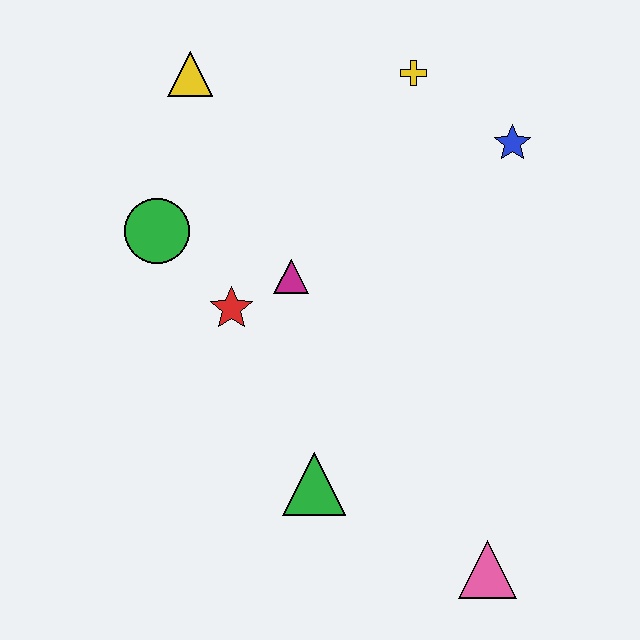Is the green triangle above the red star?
No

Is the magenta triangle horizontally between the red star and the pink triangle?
Yes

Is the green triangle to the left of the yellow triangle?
No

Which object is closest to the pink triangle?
The green triangle is closest to the pink triangle.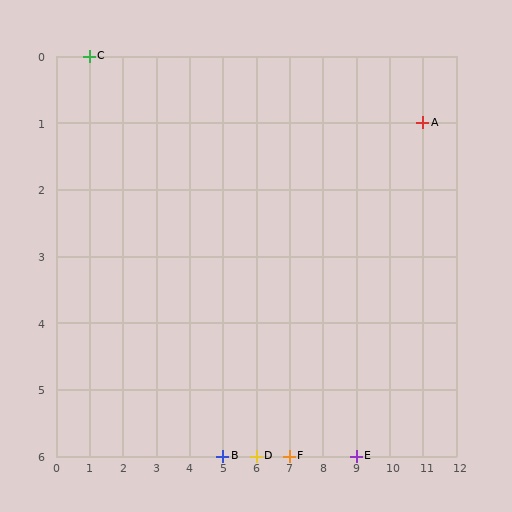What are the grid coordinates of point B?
Point B is at grid coordinates (5, 6).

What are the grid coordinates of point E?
Point E is at grid coordinates (9, 6).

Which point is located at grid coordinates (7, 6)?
Point F is at (7, 6).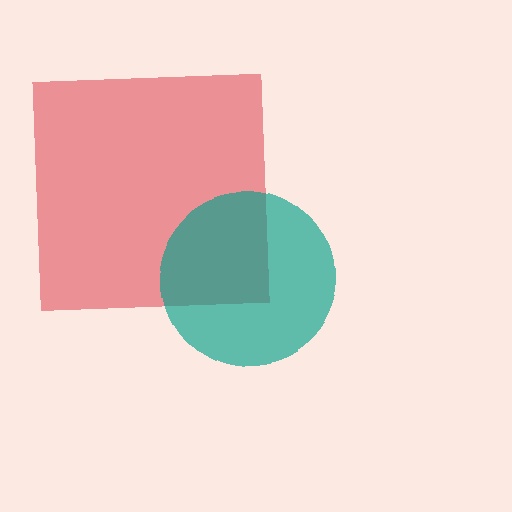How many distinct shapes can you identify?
There are 2 distinct shapes: a red square, a teal circle.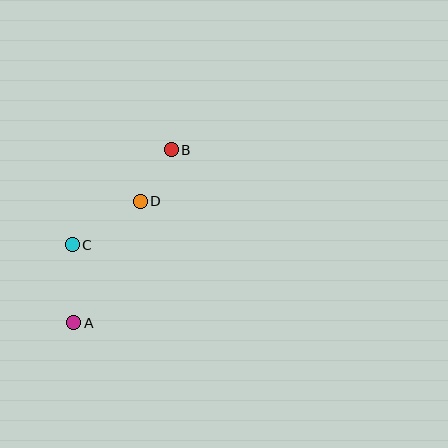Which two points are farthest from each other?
Points A and B are farthest from each other.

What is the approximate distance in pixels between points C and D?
The distance between C and D is approximately 81 pixels.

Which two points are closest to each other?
Points B and D are closest to each other.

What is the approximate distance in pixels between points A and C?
The distance between A and C is approximately 78 pixels.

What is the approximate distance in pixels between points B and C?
The distance between B and C is approximately 137 pixels.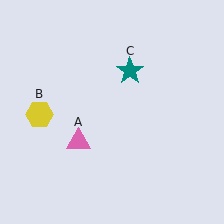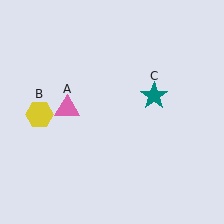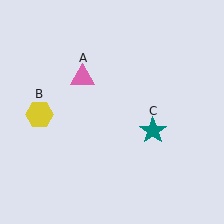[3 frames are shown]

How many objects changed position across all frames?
2 objects changed position: pink triangle (object A), teal star (object C).